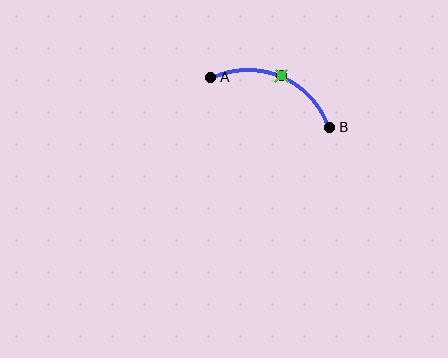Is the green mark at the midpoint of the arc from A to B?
Yes. The green mark lies on the arc at equal arc-length from both A and B — it is the arc midpoint.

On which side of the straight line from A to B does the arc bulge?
The arc bulges above the straight line connecting A and B.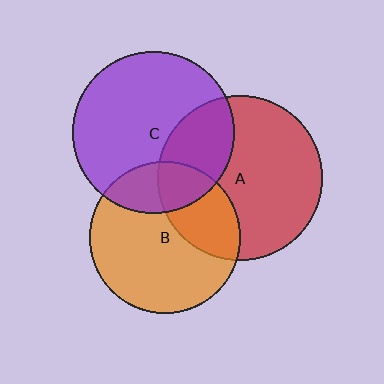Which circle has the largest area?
Circle A (red).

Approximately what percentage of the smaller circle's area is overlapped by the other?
Approximately 25%.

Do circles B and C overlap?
Yes.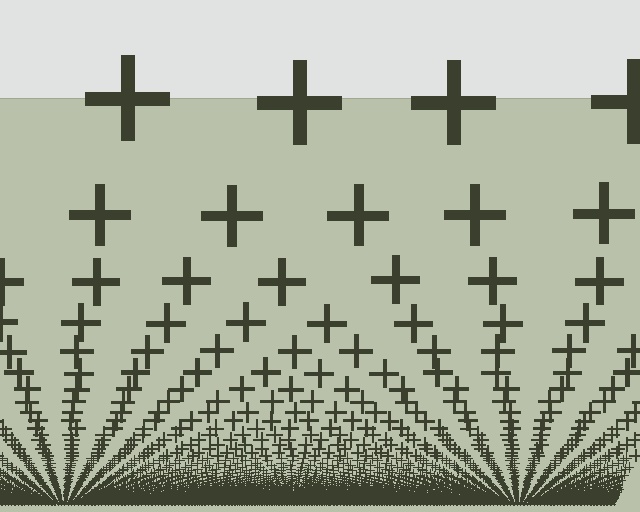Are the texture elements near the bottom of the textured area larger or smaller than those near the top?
Smaller. The gradient is inverted — elements near the bottom are smaller and denser.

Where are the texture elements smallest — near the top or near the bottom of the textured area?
Near the bottom.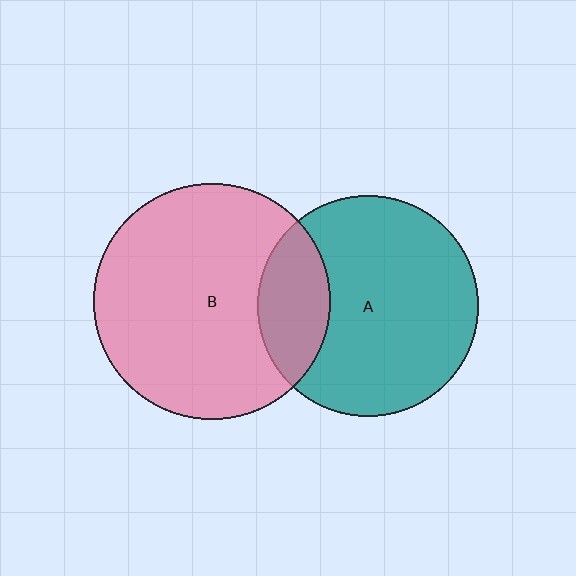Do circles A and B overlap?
Yes.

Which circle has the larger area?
Circle B (pink).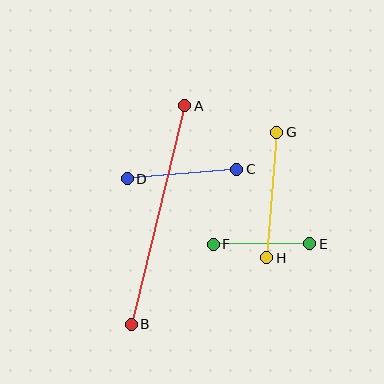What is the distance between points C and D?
The distance is approximately 110 pixels.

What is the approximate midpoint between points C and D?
The midpoint is at approximately (182, 174) pixels.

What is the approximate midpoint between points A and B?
The midpoint is at approximately (158, 215) pixels.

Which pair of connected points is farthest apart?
Points A and B are farthest apart.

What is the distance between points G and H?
The distance is approximately 126 pixels.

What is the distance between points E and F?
The distance is approximately 97 pixels.